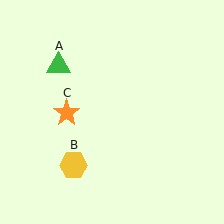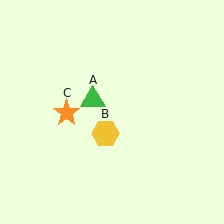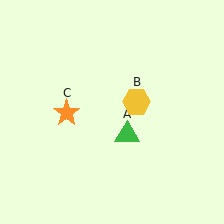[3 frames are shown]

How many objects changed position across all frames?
2 objects changed position: green triangle (object A), yellow hexagon (object B).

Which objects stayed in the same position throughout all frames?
Orange star (object C) remained stationary.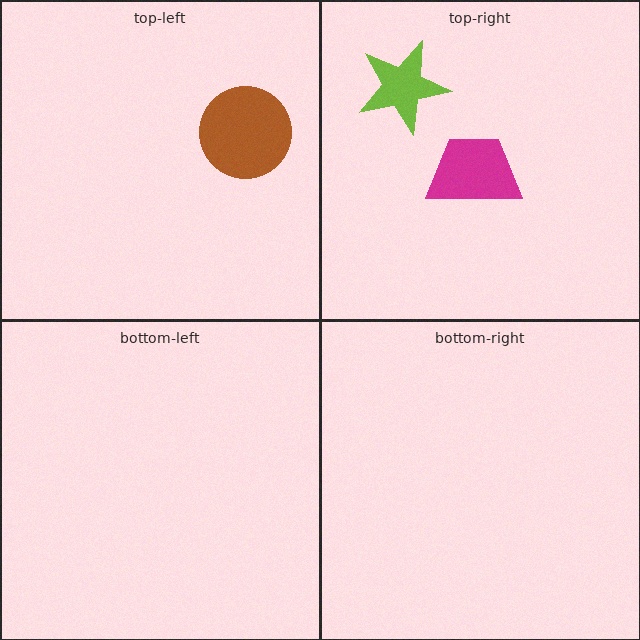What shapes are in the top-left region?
The brown circle.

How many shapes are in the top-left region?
1.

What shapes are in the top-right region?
The lime star, the magenta trapezoid.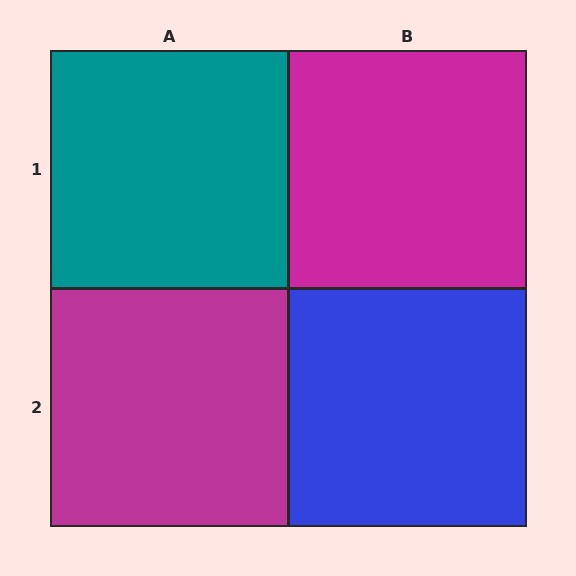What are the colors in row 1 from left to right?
Teal, magenta.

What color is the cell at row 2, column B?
Blue.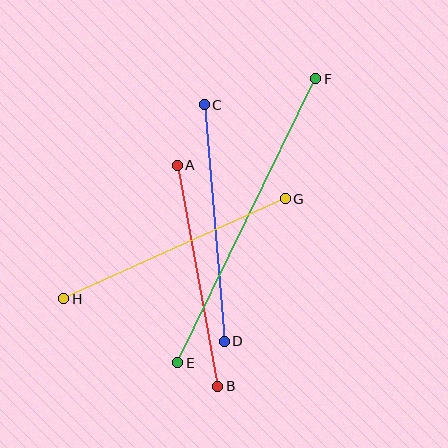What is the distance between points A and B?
The distance is approximately 225 pixels.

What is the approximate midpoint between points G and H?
The midpoint is at approximately (175, 249) pixels.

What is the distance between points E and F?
The distance is approximately 316 pixels.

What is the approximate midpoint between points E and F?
The midpoint is at approximately (247, 221) pixels.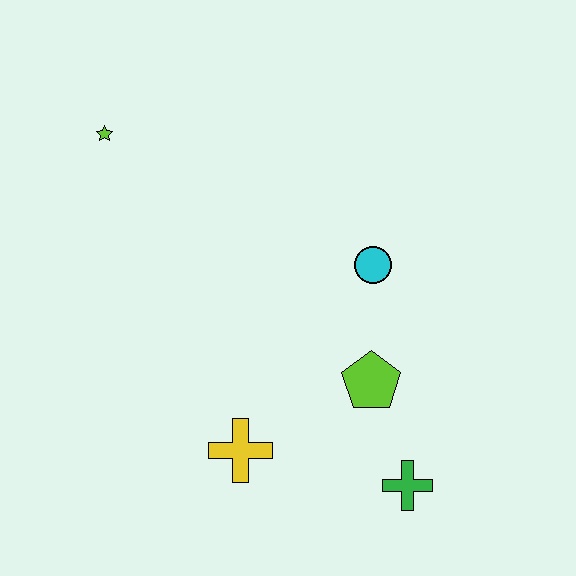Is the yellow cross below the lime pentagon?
Yes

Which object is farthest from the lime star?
The green cross is farthest from the lime star.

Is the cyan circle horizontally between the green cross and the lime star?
Yes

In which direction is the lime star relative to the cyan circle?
The lime star is to the left of the cyan circle.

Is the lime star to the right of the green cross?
No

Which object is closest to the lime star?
The cyan circle is closest to the lime star.